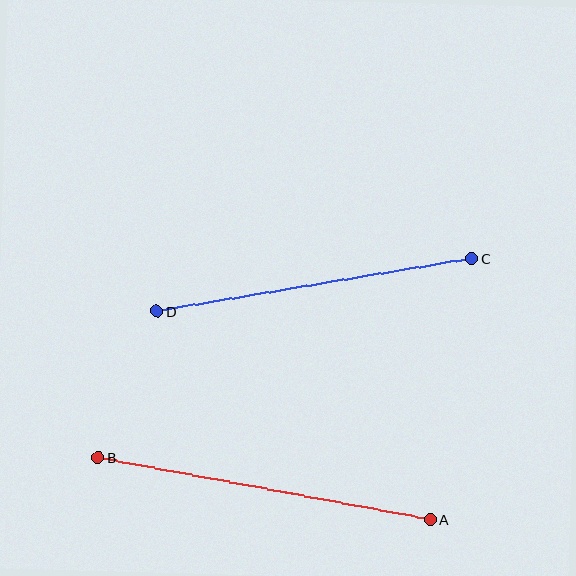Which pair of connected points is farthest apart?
Points A and B are farthest apart.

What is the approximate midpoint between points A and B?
The midpoint is at approximately (264, 489) pixels.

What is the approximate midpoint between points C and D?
The midpoint is at approximately (314, 285) pixels.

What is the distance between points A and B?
The distance is approximately 337 pixels.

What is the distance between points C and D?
The distance is approximately 319 pixels.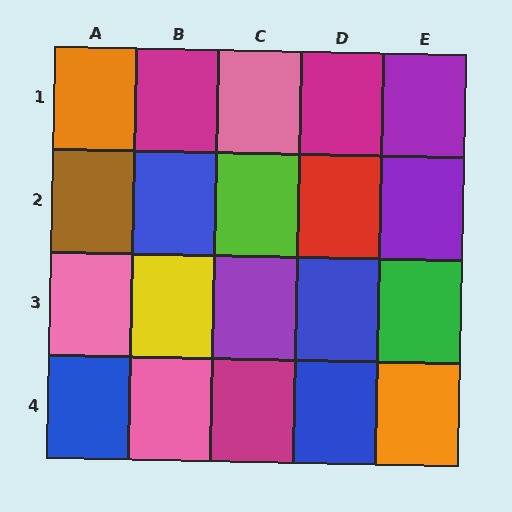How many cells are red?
1 cell is red.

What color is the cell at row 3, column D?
Blue.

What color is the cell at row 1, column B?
Magenta.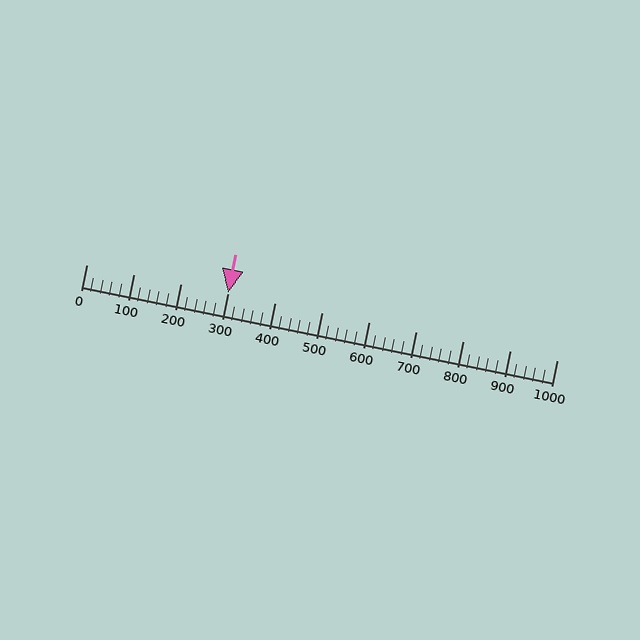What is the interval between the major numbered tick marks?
The major tick marks are spaced 100 units apart.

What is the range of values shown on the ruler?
The ruler shows values from 0 to 1000.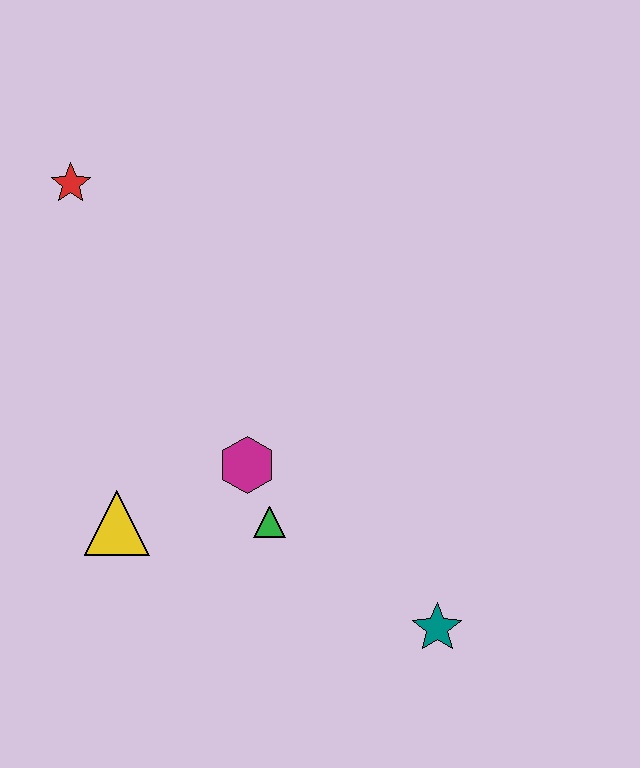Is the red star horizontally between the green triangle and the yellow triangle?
No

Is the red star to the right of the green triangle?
No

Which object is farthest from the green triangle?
The red star is farthest from the green triangle.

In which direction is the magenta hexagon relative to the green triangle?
The magenta hexagon is above the green triangle.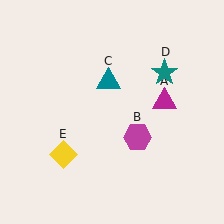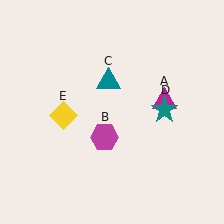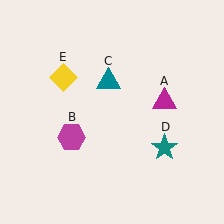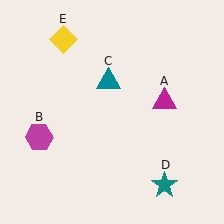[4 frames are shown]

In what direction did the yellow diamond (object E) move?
The yellow diamond (object E) moved up.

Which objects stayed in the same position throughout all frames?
Magenta triangle (object A) and teal triangle (object C) remained stationary.